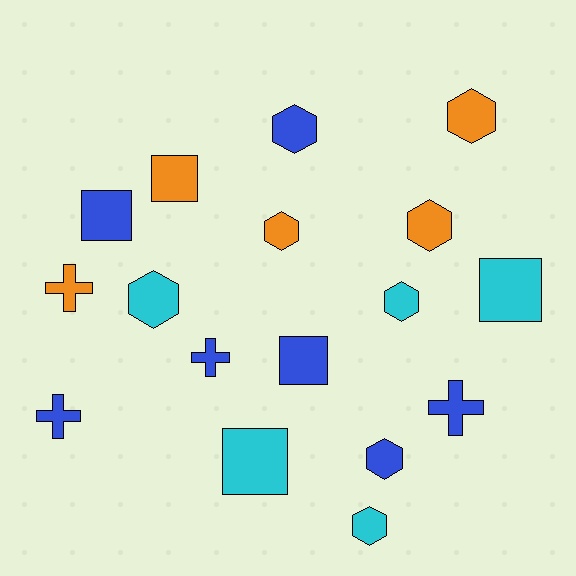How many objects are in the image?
There are 17 objects.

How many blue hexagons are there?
There are 2 blue hexagons.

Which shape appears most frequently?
Hexagon, with 8 objects.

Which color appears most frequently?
Blue, with 7 objects.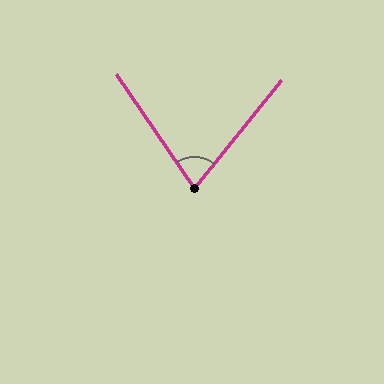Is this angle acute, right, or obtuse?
It is acute.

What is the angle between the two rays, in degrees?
Approximately 73 degrees.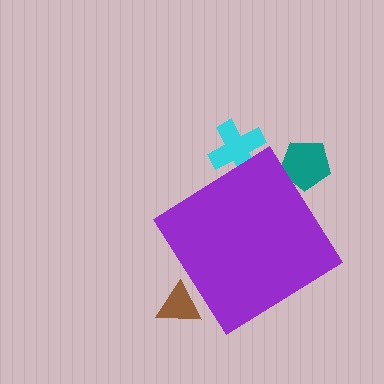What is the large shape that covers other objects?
A purple diamond.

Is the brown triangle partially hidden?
Yes, the brown triangle is partially hidden behind the purple diamond.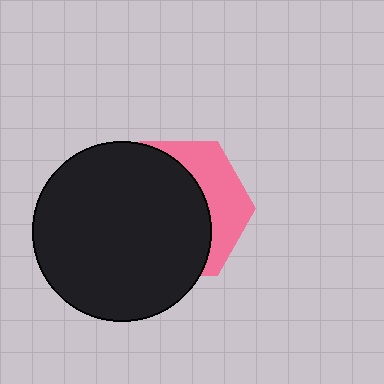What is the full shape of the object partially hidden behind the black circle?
The partially hidden object is a pink hexagon.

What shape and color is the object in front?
The object in front is a black circle.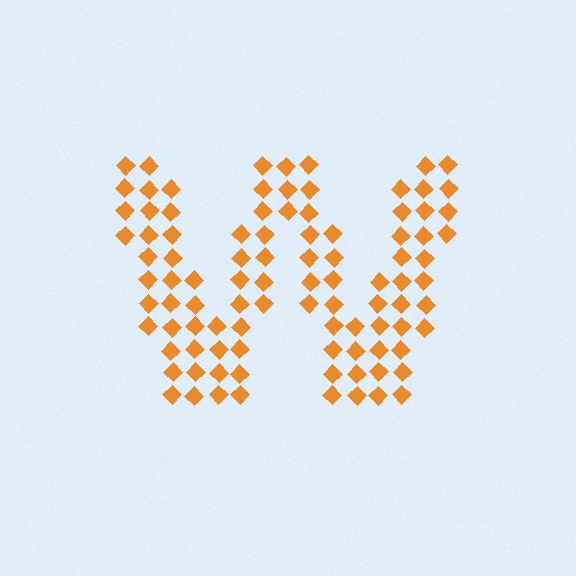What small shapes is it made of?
It is made of small diamonds.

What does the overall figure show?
The overall figure shows the letter W.